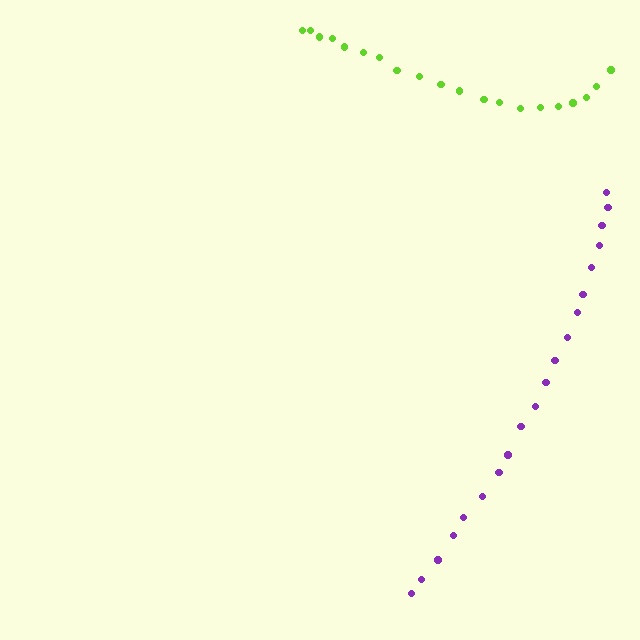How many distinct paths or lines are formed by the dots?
There are 2 distinct paths.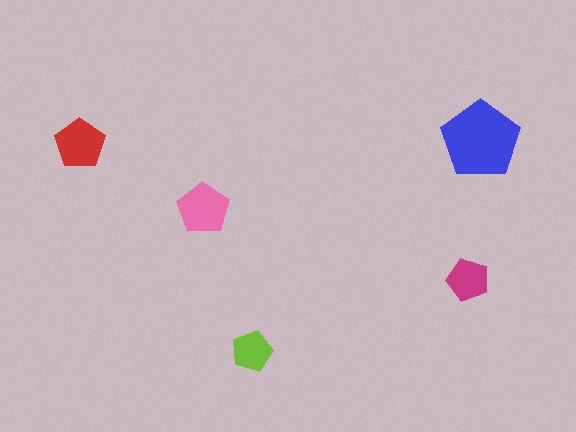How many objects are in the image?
There are 5 objects in the image.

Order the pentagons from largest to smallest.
the blue one, the pink one, the red one, the magenta one, the lime one.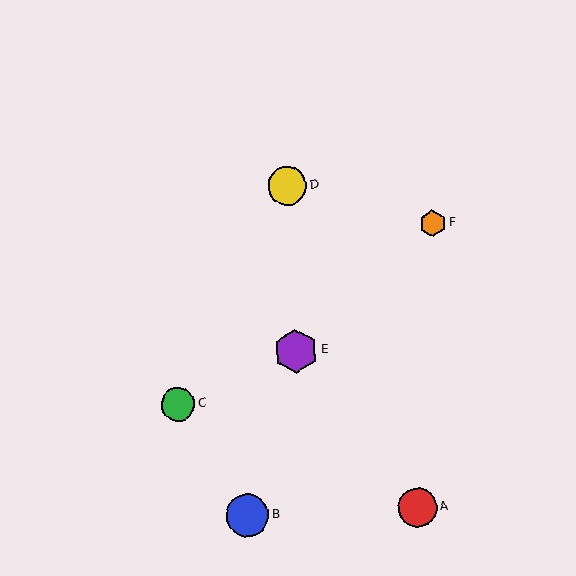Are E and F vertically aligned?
No, E is at x≈296 and F is at x≈433.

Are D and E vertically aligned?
Yes, both are at x≈287.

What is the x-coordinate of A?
Object A is at x≈418.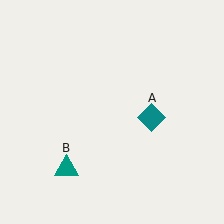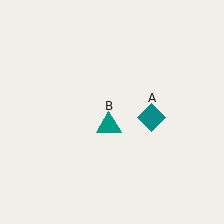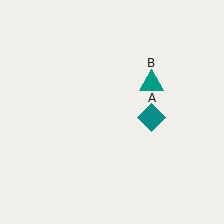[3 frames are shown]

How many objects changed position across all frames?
1 object changed position: teal triangle (object B).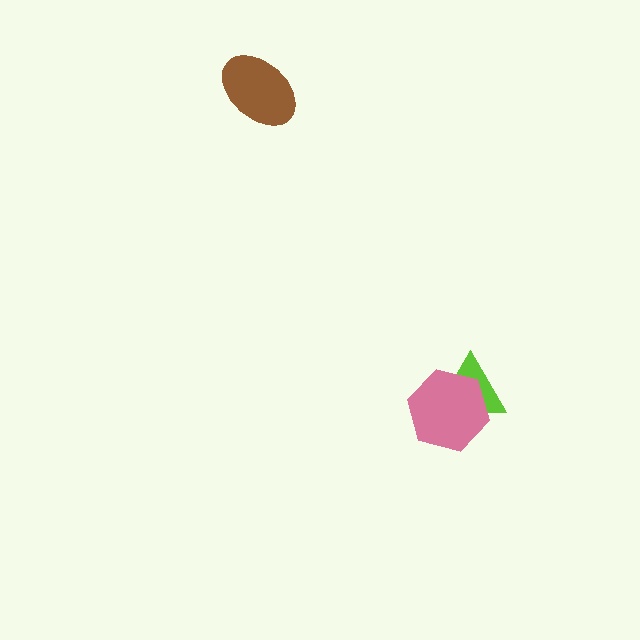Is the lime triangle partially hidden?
Yes, it is partially covered by another shape.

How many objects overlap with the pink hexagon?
1 object overlaps with the pink hexagon.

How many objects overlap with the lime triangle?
1 object overlaps with the lime triangle.